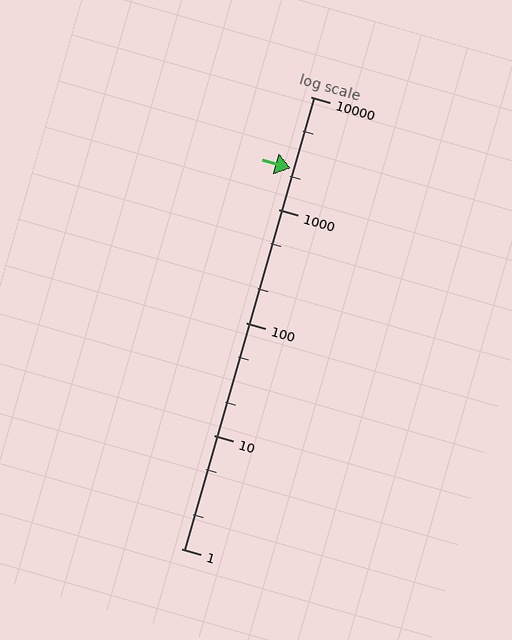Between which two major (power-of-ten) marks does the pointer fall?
The pointer is between 1000 and 10000.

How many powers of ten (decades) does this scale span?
The scale spans 4 decades, from 1 to 10000.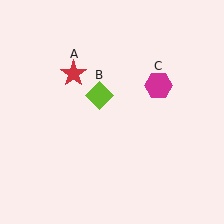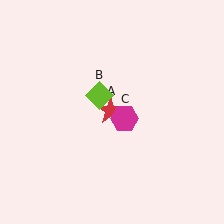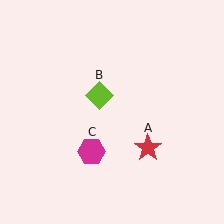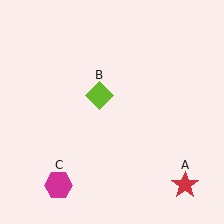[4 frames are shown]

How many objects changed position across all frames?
2 objects changed position: red star (object A), magenta hexagon (object C).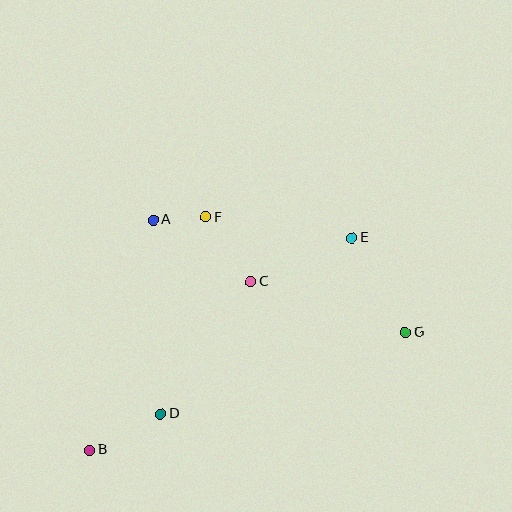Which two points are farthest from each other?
Points B and E are farthest from each other.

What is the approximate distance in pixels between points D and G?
The distance between D and G is approximately 258 pixels.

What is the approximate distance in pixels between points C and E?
The distance between C and E is approximately 110 pixels.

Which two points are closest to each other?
Points A and F are closest to each other.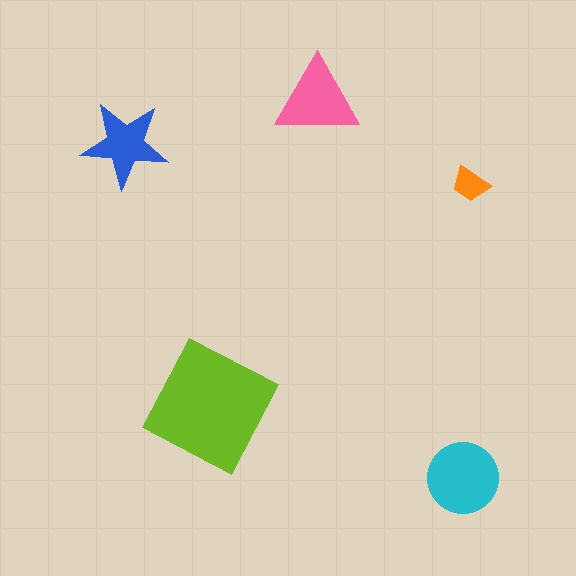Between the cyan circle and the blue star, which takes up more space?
The cyan circle.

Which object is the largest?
The lime square.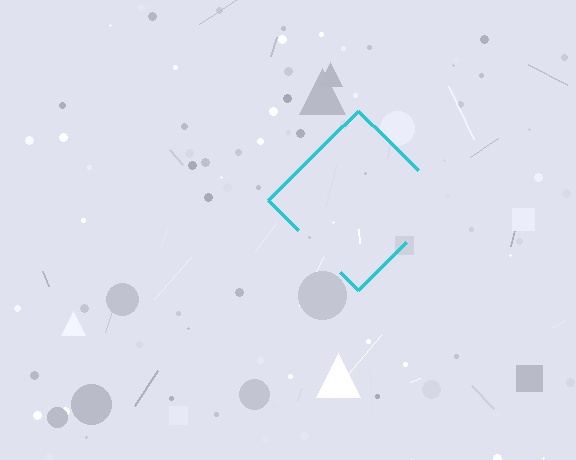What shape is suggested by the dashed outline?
The dashed outline suggests a diamond.